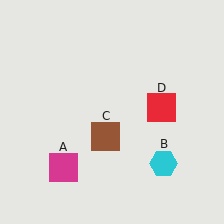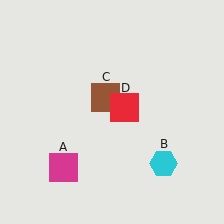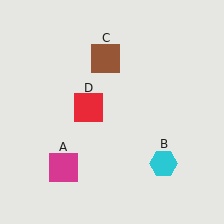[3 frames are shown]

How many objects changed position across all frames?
2 objects changed position: brown square (object C), red square (object D).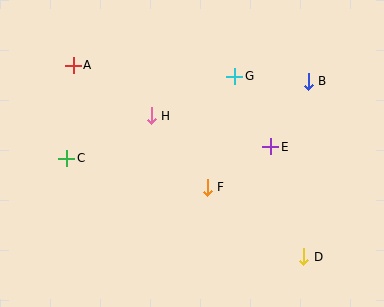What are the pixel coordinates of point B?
Point B is at (308, 81).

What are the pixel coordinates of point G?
Point G is at (235, 76).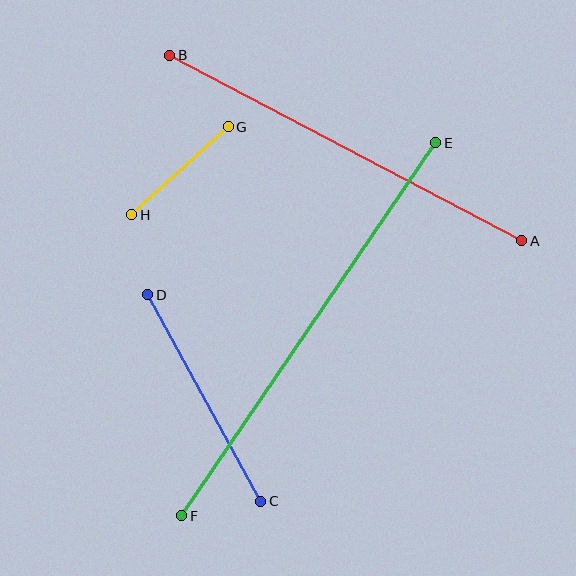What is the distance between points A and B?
The distance is approximately 398 pixels.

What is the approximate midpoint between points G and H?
The midpoint is at approximately (180, 171) pixels.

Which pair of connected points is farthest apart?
Points E and F are farthest apart.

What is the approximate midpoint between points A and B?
The midpoint is at approximately (346, 148) pixels.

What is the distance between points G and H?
The distance is approximately 130 pixels.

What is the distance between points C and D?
The distance is approximately 235 pixels.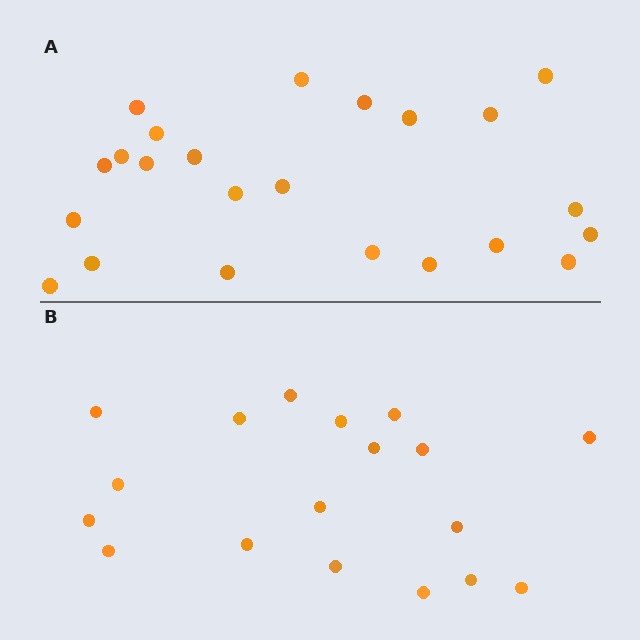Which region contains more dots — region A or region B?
Region A (the top region) has more dots.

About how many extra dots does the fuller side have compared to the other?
Region A has about 5 more dots than region B.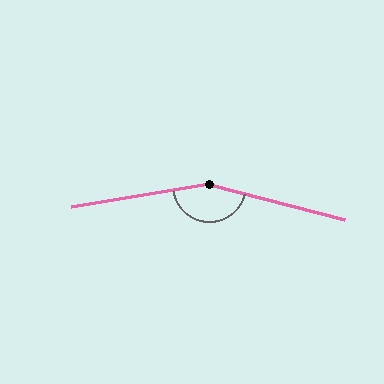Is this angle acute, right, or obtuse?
It is obtuse.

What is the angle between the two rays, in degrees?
Approximately 156 degrees.